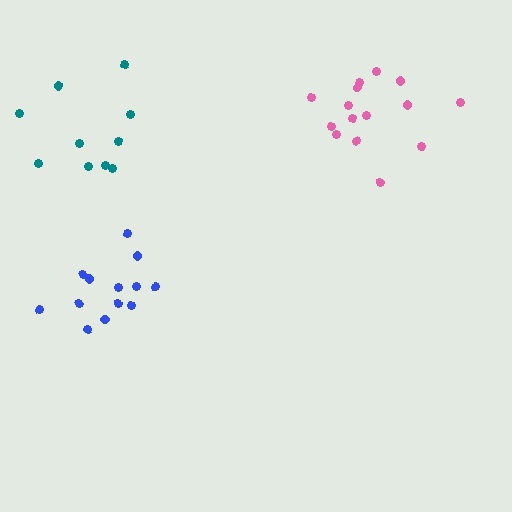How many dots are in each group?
Group 1: 13 dots, Group 2: 15 dots, Group 3: 10 dots (38 total).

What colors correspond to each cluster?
The clusters are colored: blue, pink, teal.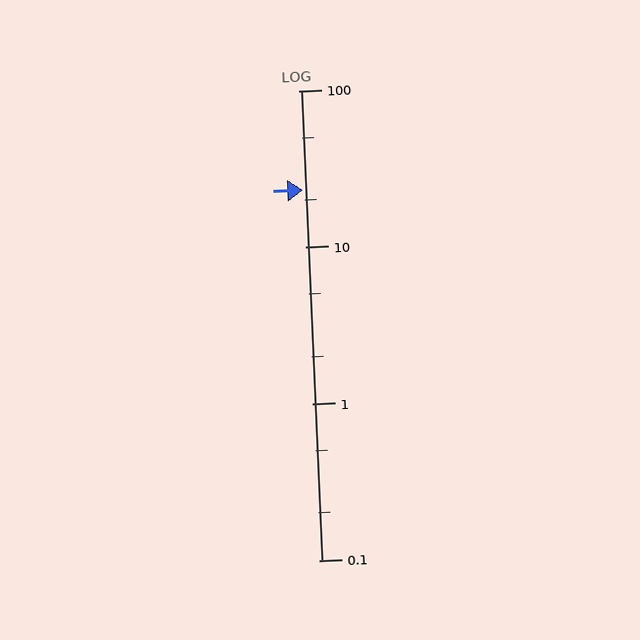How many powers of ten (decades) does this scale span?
The scale spans 3 decades, from 0.1 to 100.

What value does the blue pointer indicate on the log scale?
The pointer indicates approximately 23.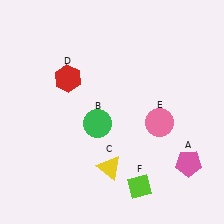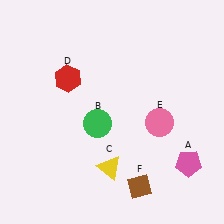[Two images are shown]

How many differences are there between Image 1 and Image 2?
There is 1 difference between the two images.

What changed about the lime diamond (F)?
In Image 1, F is lime. In Image 2, it changed to brown.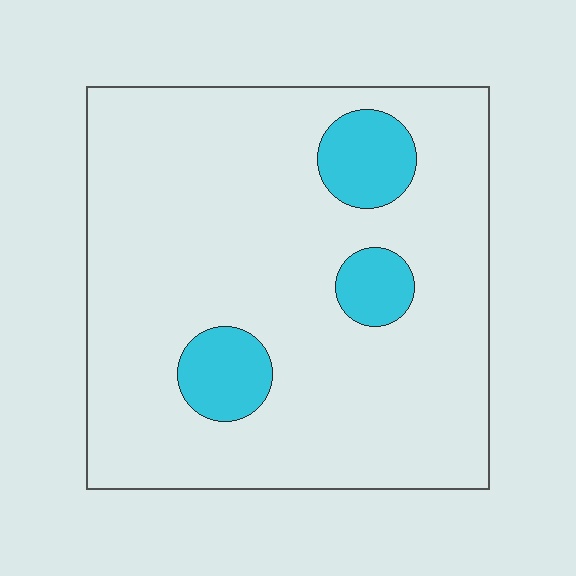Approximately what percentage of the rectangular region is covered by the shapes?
Approximately 10%.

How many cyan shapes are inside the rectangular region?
3.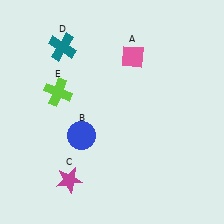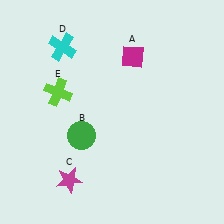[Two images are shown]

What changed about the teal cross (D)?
In Image 1, D is teal. In Image 2, it changed to cyan.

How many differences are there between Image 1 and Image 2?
There are 3 differences between the two images.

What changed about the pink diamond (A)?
In Image 1, A is pink. In Image 2, it changed to magenta.